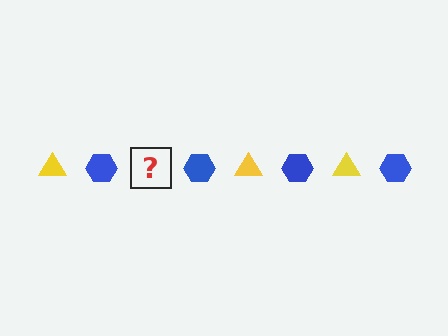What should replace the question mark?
The question mark should be replaced with a yellow triangle.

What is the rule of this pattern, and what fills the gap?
The rule is that the pattern alternates between yellow triangle and blue hexagon. The gap should be filled with a yellow triangle.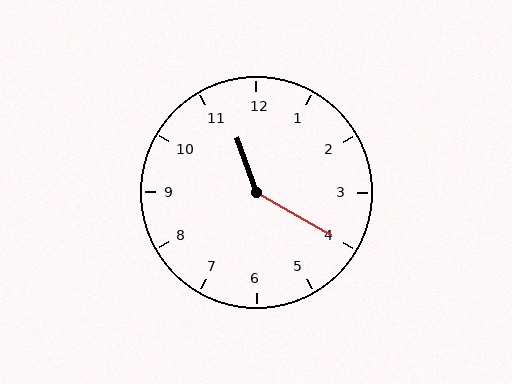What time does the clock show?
11:20.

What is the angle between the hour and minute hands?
Approximately 140 degrees.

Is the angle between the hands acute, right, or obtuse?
It is obtuse.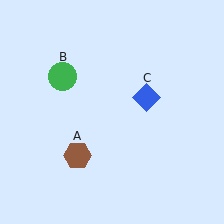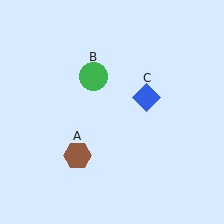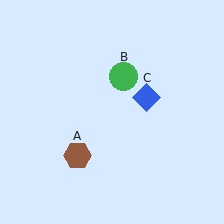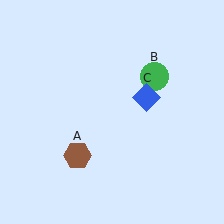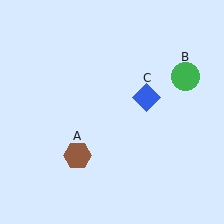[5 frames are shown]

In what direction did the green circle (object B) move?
The green circle (object B) moved right.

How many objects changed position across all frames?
1 object changed position: green circle (object B).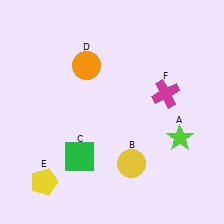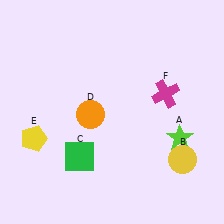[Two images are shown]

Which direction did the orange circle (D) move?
The orange circle (D) moved down.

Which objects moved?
The objects that moved are: the yellow circle (B), the orange circle (D), the yellow pentagon (E).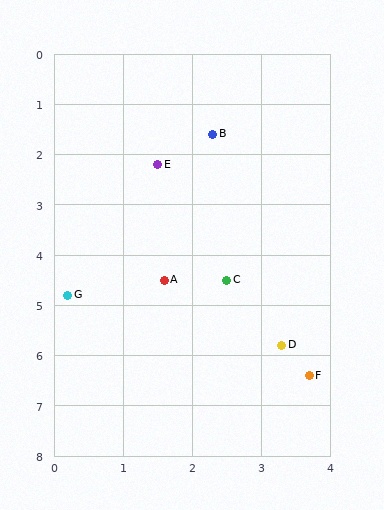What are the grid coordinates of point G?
Point G is at approximately (0.2, 4.8).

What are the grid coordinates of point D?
Point D is at approximately (3.3, 5.8).